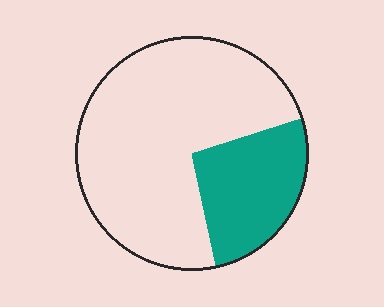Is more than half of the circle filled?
No.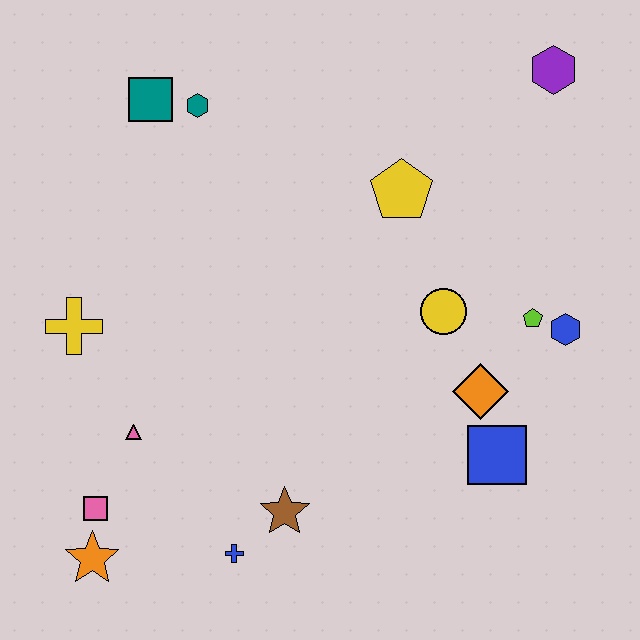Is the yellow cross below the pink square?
No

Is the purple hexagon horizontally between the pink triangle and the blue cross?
No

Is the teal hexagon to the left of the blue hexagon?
Yes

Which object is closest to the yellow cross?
The pink triangle is closest to the yellow cross.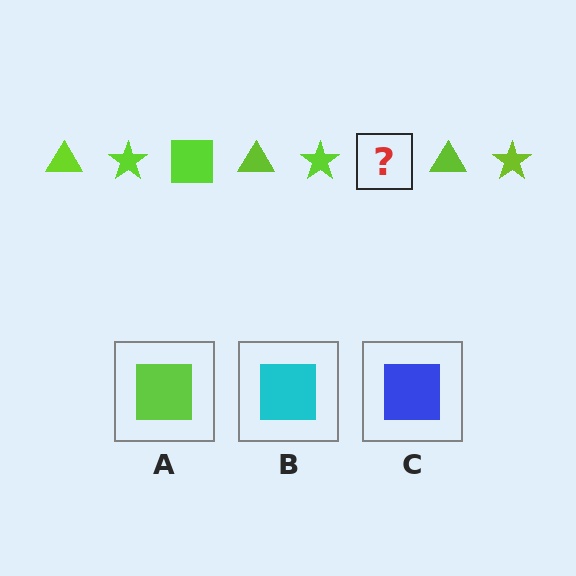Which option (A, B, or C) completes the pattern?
A.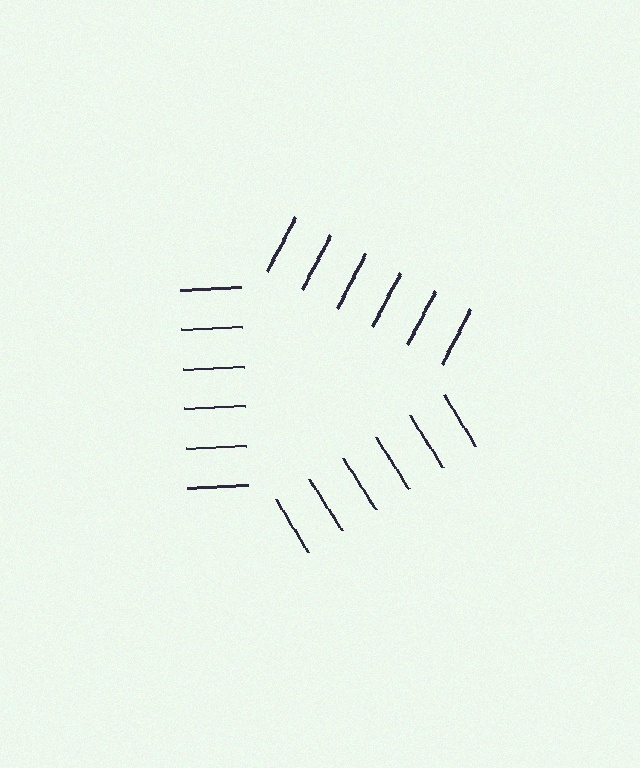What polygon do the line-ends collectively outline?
An illusory triangle — the line segments terminate on its edges but no continuous stroke is drawn.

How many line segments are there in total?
18 — 6 along each of the 3 edges.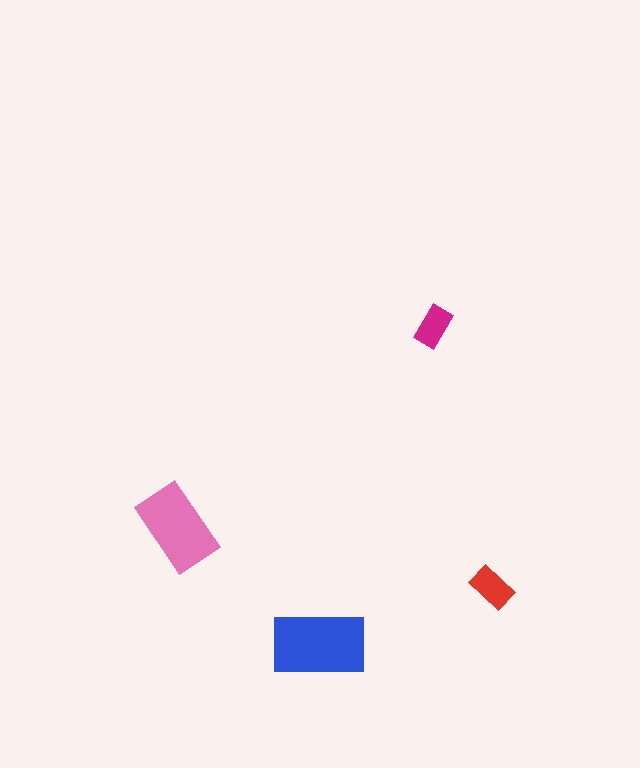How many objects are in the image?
There are 4 objects in the image.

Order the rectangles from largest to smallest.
the blue one, the pink one, the red one, the magenta one.